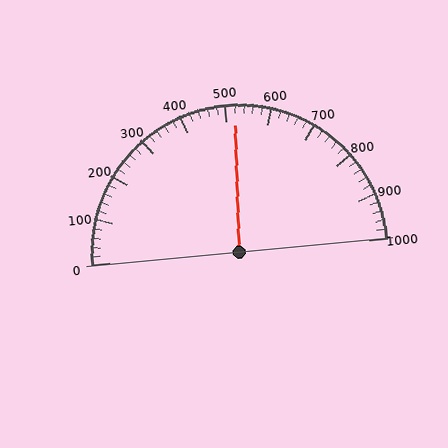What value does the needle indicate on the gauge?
The needle indicates approximately 520.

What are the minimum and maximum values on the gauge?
The gauge ranges from 0 to 1000.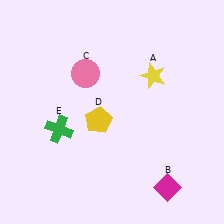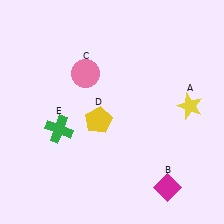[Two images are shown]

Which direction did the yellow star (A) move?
The yellow star (A) moved right.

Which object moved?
The yellow star (A) moved right.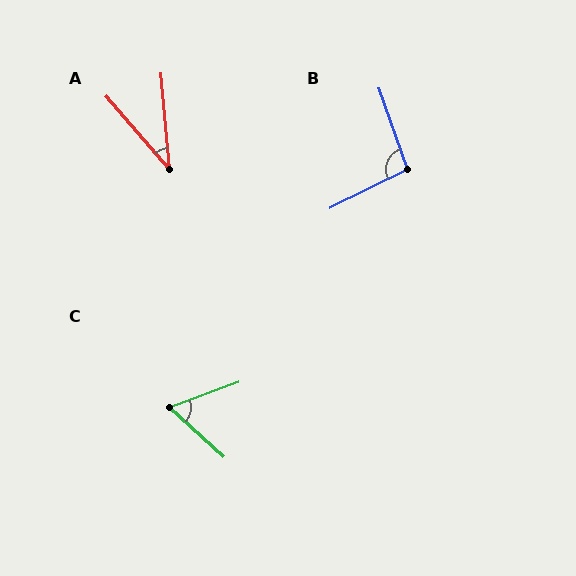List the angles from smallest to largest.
A (36°), C (62°), B (97°).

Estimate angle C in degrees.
Approximately 62 degrees.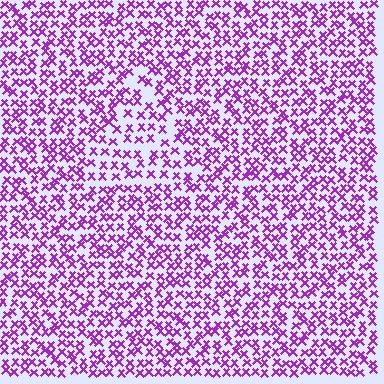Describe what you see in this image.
The image contains small purple elements arranged at two different densities. A triangle-shaped region is visible where the elements are less densely packed than the surrounding area.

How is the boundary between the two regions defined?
The boundary is defined by a change in element density (approximately 1.6x ratio). All elements are the same color, size, and shape.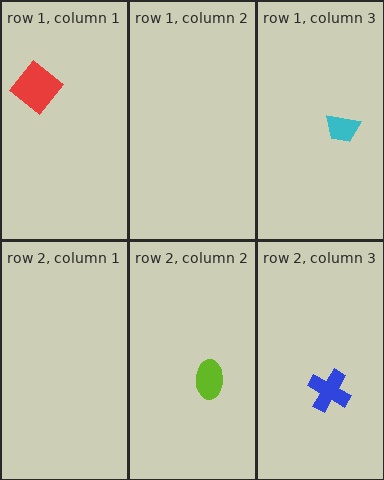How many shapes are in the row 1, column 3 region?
1.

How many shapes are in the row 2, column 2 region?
1.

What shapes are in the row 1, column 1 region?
The red diamond.